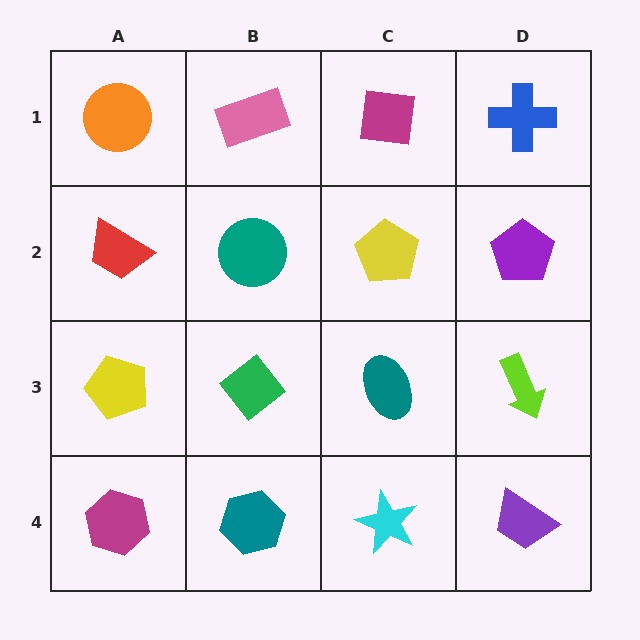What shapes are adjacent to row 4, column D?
A lime arrow (row 3, column D), a cyan star (row 4, column C).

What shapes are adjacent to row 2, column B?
A pink rectangle (row 1, column B), a green diamond (row 3, column B), a red trapezoid (row 2, column A), a yellow pentagon (row 2, column C).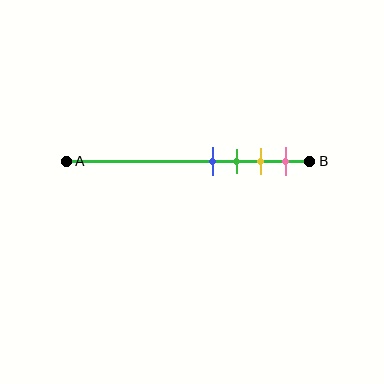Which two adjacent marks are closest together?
The blue and green marks are the closest adjacent pair.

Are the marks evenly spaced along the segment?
Yes, the marks are approximately evenly spaced.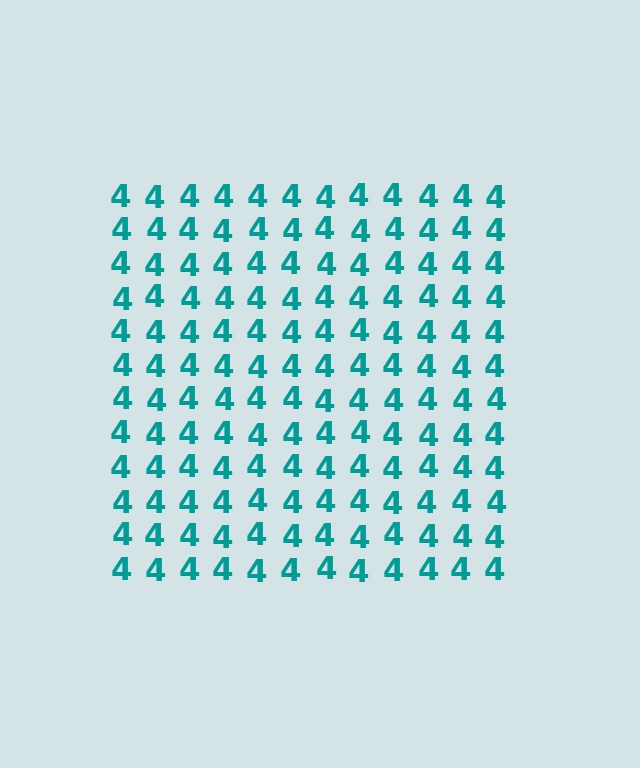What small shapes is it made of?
It is made of small digit 4's.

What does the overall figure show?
The overall figure shows a square.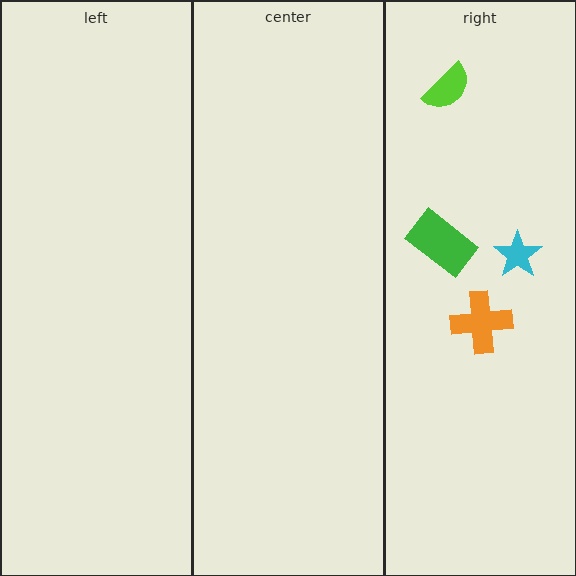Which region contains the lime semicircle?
The right region.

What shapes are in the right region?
The green rectangle, the cyan star, the orange cross, the lime semicircle.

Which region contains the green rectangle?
The right region.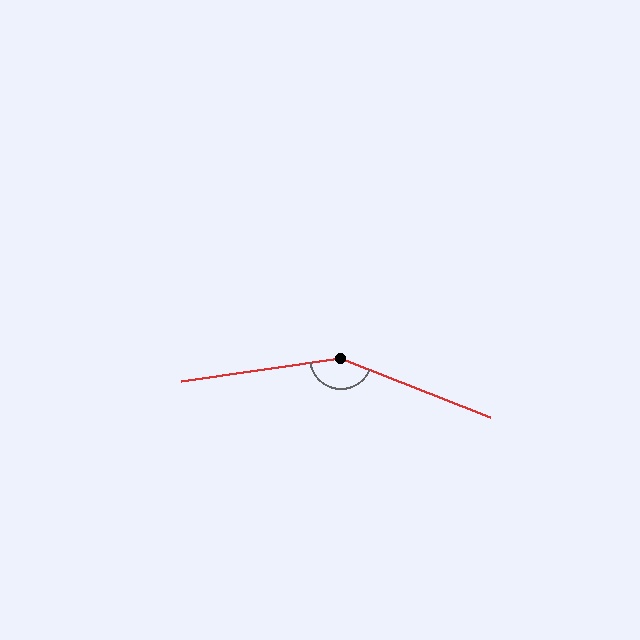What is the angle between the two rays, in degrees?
Approximately 150 degrees.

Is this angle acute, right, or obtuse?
It is obtuse.